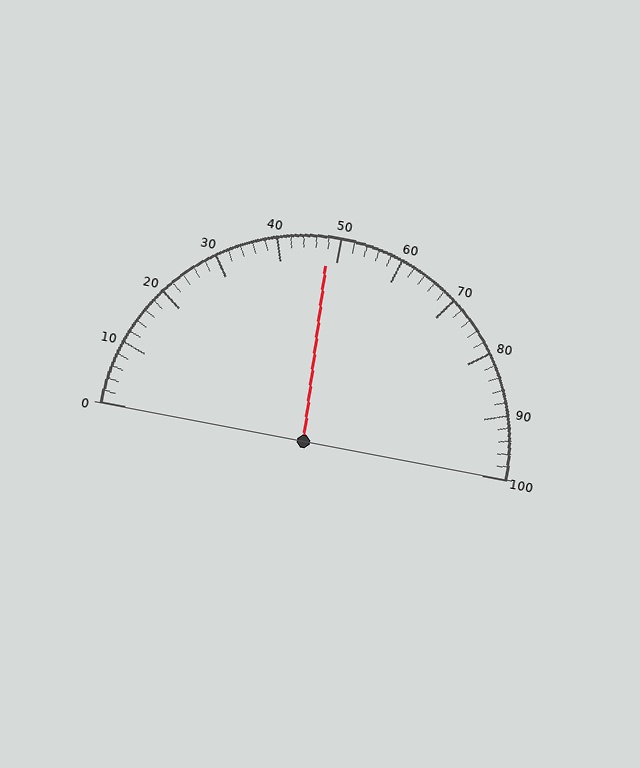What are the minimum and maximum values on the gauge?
The gauge ranges from 0 to 100.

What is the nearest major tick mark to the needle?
The nearest major tick mark is 50.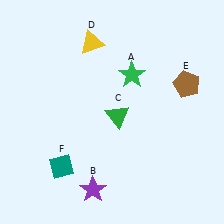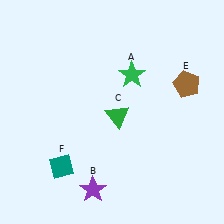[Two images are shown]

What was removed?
The yellow triangle (D) was removed in Image 2.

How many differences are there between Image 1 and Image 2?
There is 1 difference between the two images.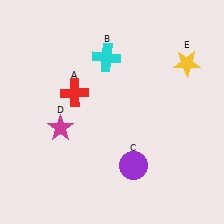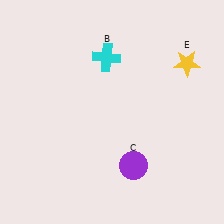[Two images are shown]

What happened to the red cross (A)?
The red cross (A) was removed in Image 2. It was in the top-left area of Image 1.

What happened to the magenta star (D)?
The magenta star (D) was removed in Image 2. It was in the bottom-left area of Image 1.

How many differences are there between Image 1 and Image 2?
There are 2 differences between the two images.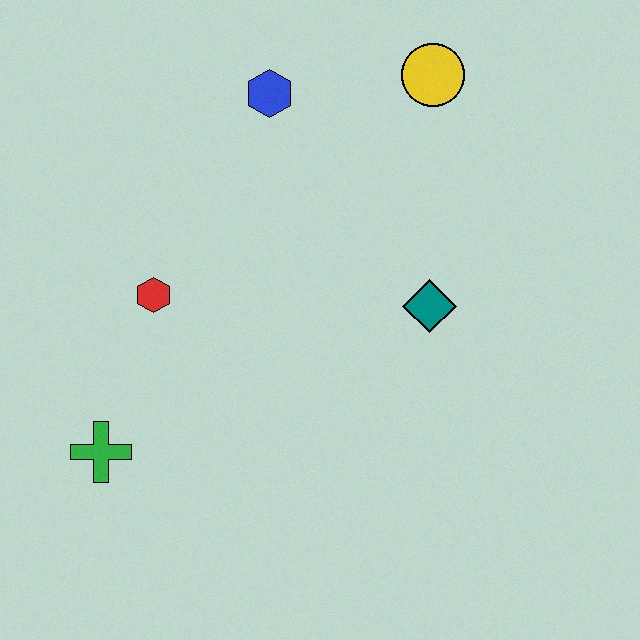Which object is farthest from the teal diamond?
The green cross is farthest from the teal diamond.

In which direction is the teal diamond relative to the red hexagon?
The teal diamond is to the right of the red hexagon.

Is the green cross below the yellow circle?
Yes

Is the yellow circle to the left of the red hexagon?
No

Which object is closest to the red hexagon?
The green cross is closest to the red hexagon.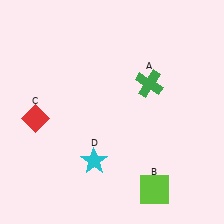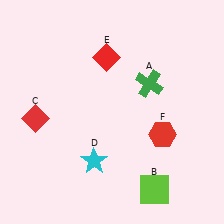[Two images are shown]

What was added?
A red diamond (E), a red hexagon (F) were added in Image 2.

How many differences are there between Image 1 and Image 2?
There are 2 differences between the two images.